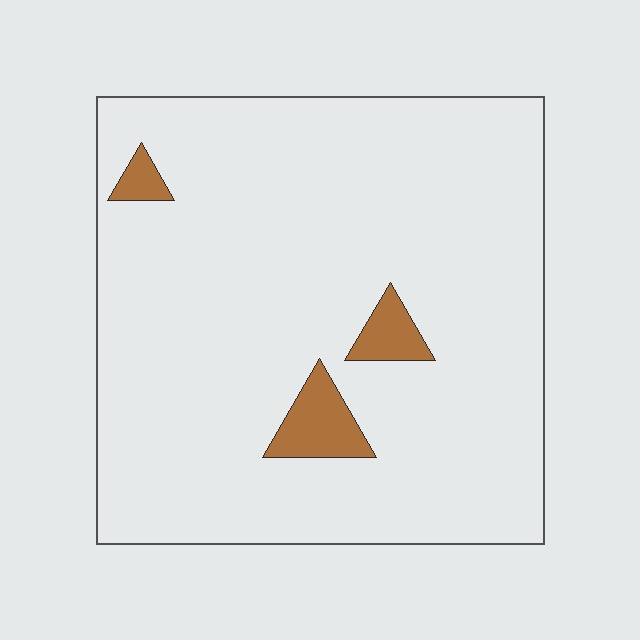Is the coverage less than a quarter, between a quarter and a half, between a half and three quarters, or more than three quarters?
Less than a quarter.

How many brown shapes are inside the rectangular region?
3.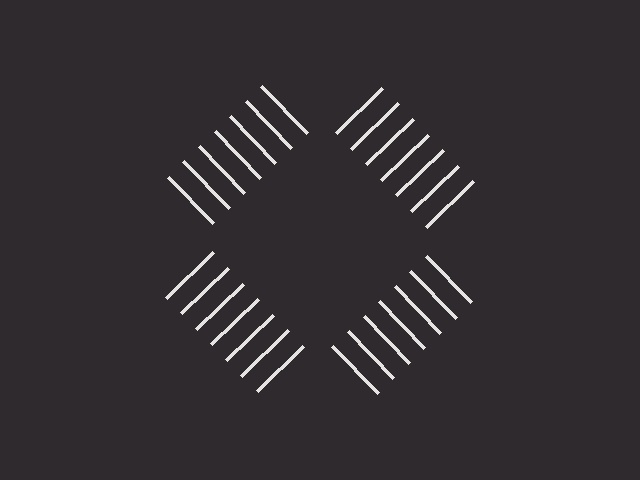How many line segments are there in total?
28 — 7 along each of the 4 edges.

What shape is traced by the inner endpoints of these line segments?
An illusory square — the line segments terminate on its edges but no continuous stroke is drawn.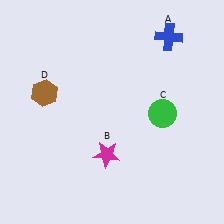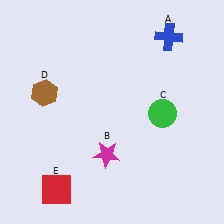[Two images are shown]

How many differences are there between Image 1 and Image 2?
There is 1 difference between the two images.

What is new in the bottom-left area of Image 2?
A red square (E) was added in the bottom-left area of Image 2.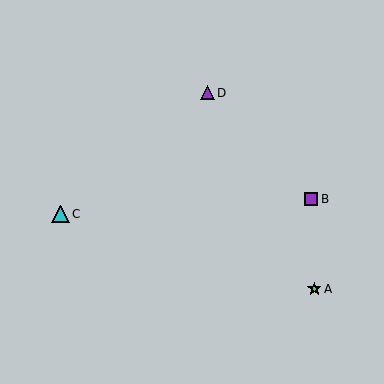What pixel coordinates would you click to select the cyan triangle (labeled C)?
Click at (61, 214) to select the cyan triangle C.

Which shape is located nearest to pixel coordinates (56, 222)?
The cyan triangle (labeled C) at (61, 214) is nearest to that location.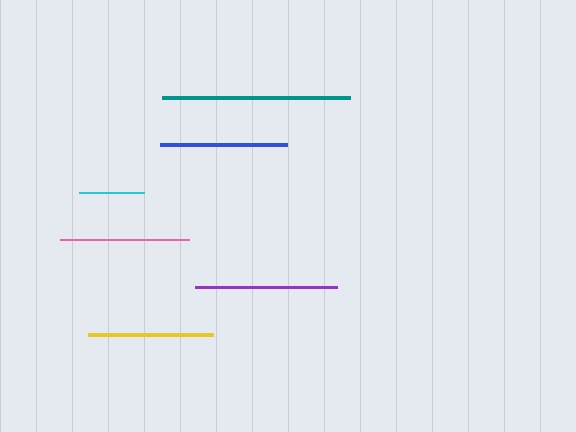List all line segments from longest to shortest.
From longest to shortest: teal, purple, pink, blue, yellow, cyan.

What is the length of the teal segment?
The teal segment is approximately 188 pixels long.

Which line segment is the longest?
The teal line is the longest at approximately 188 pixels.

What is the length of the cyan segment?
The cyan segment is approximately 65 pixels long.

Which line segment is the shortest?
The cyan line is the shortest at approximately 65 pixels.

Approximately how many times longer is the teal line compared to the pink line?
The teal line is approximately 1.5 times the length of the pink line.